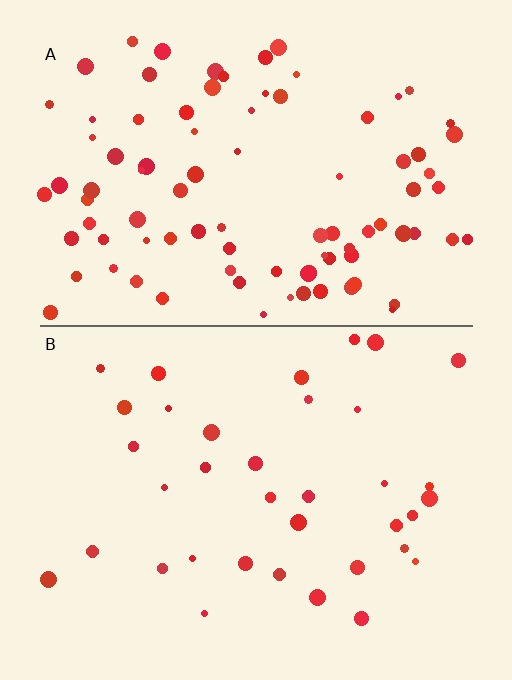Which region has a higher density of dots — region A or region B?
A (the top).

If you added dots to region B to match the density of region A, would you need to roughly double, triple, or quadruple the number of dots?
Approximately double.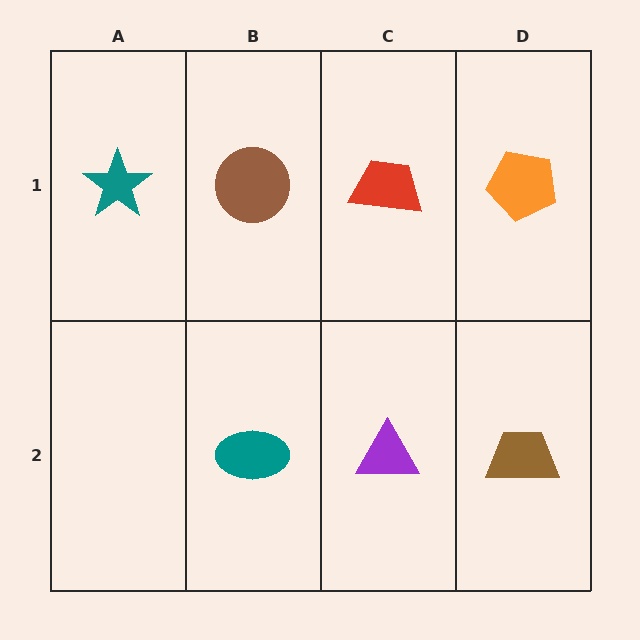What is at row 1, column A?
A teal star.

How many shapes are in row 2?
3 shapes.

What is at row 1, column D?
An orange pentagon.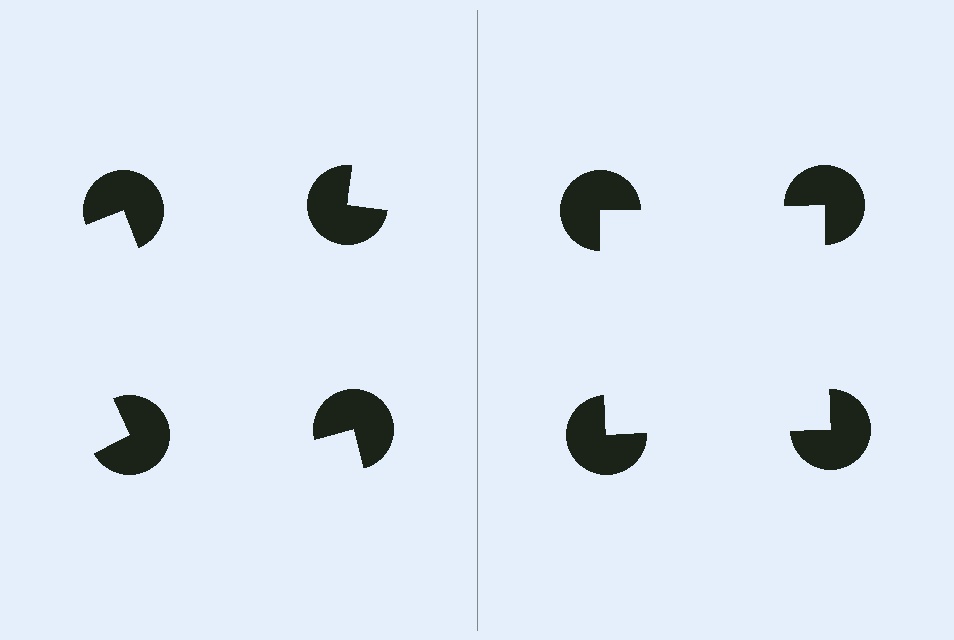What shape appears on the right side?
An illusory square.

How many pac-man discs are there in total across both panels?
8 — 4 on each side.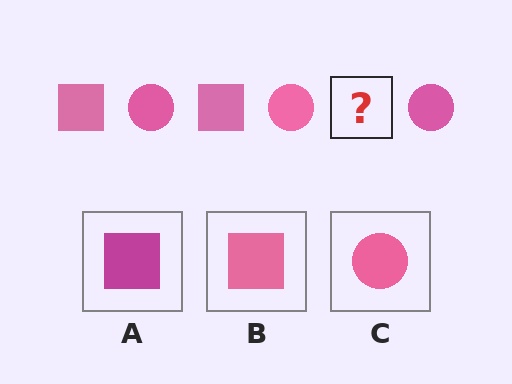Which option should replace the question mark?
Option B.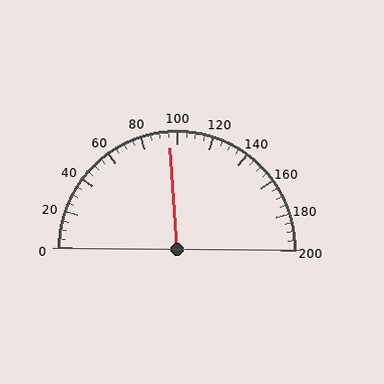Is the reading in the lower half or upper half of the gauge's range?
The reading is in the lower half of the range (0 to 200).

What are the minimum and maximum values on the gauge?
The gauge ranges from 0 to 200.